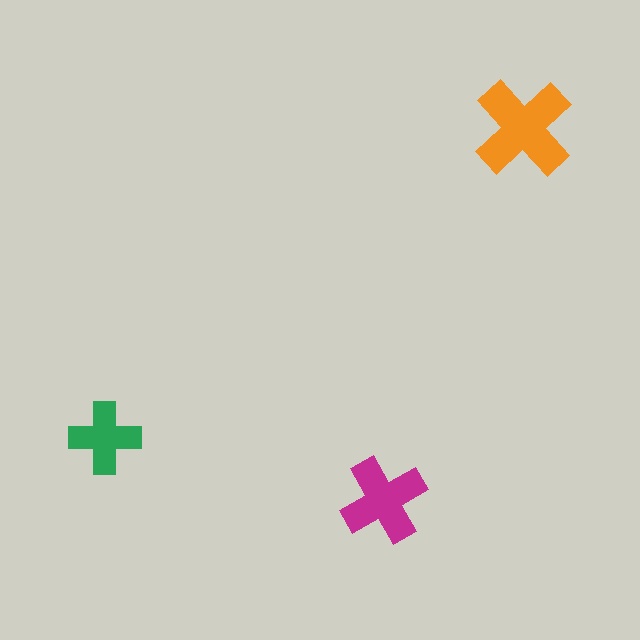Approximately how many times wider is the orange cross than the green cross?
About 1.5 times wider.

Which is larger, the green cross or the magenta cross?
The magenta one.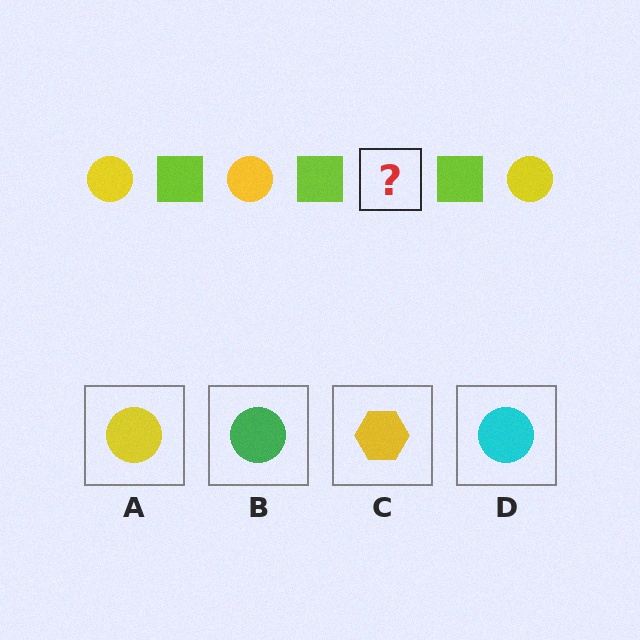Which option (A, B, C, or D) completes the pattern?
A.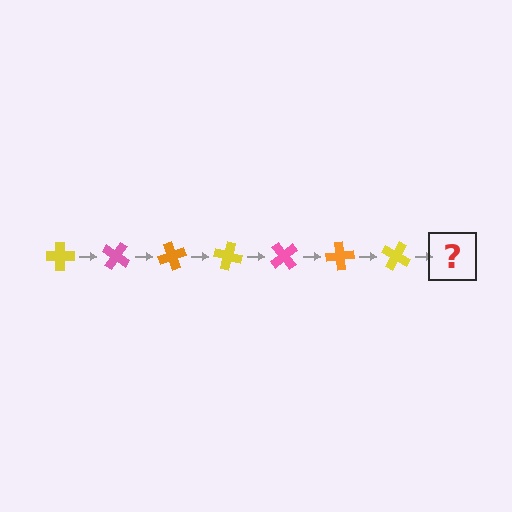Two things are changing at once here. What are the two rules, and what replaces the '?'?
The two rules are that it rotates 35 degrees each step and the color cycles through yellow, pink, and orange. The '?' should be a pink cross, rotated 245 degrees from the start.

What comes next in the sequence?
The next element should be a pink cross, rotated 245 degrees from the start.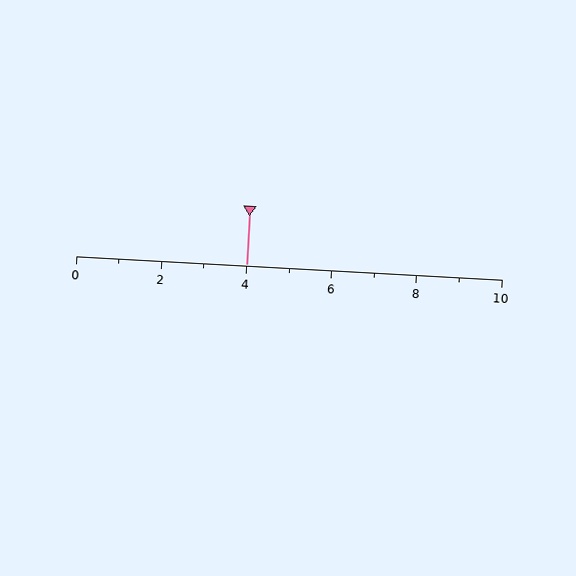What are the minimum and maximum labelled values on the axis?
The axis runs from 0 to 10.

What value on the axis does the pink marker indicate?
The marker indicates approximately 4.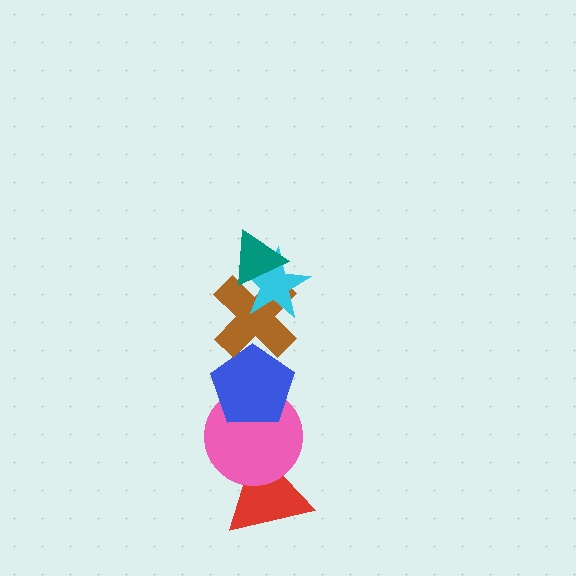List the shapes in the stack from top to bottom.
From top to bottom: the teal triangle, the cyan star, the brown cross, the blue pentagon, the pink circle, the red triangle.